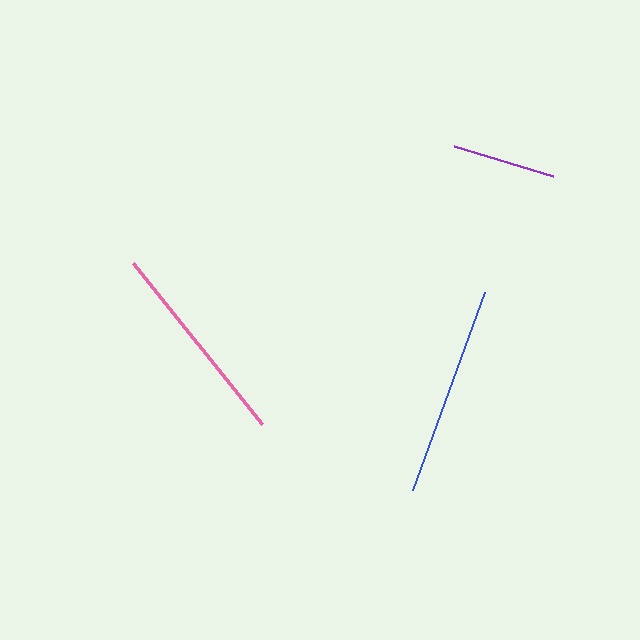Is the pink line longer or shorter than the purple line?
The pink line is longer than the purple line.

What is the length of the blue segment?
The blue segment is approximately 211 pixels long.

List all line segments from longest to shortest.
From longest to shortest: blue, pink, purple.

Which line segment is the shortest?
The purple line is the shortest at approximately 103 pixels.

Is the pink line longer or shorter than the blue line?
The blue line is longer than the pink line.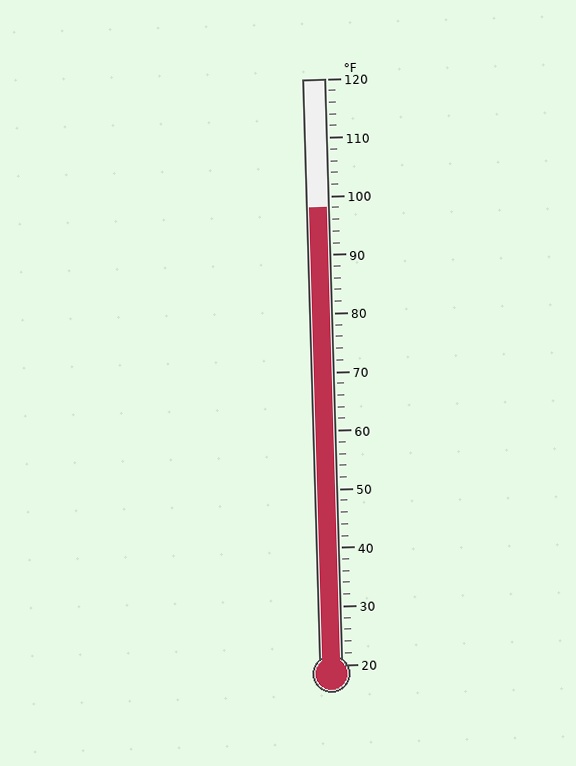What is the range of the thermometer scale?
The thermometer scale ranges from 20°F to 120°F.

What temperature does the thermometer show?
The thermometer shows approximately 98°F.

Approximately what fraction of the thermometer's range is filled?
The thermometer is filled to approximately 80% of its range.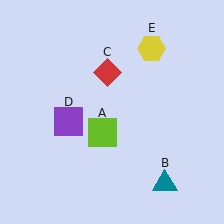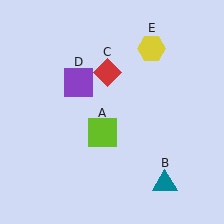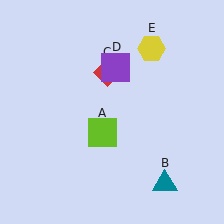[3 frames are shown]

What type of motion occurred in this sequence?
The purple square (object D) rotated clockwise around the center of the scene.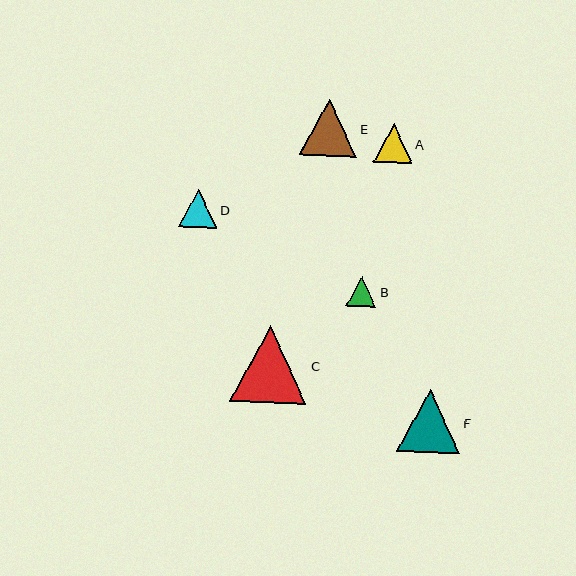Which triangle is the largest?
Triangle C is the largest with a size of approximately 77 pixels.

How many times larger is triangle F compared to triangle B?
Triangle F is approximately 2.1 times the size of triangle B.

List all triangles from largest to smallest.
From largest to smallest: C, F, E, D, A, B.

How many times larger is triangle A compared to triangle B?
Triangle A is approximately 1.3 times the size of triangle B.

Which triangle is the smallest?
Triangle B is the smallest with a size of approximately 30 pixels.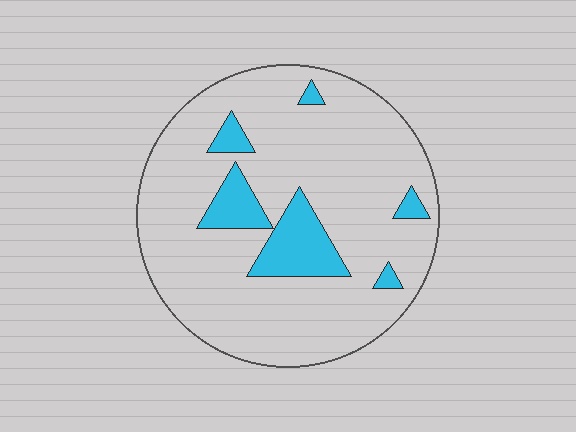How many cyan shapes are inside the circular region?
6.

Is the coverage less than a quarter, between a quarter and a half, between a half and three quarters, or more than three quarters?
Less than a quarter.